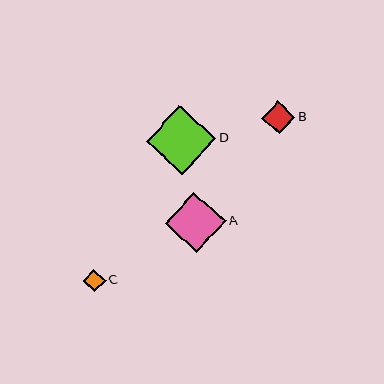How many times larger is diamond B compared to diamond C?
Diamond B is approximately 1.5 times the size of diamond C.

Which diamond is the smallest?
Diamond C is the smallest with a size of approximately 23 pixels.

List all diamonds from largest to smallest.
From largest to smallest: D, A, B, C.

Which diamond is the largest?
Diamond D is the largest with a size of approximately 69 pixels.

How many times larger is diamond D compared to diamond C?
Diamond D is approximately 3.1 times the size of diamond C.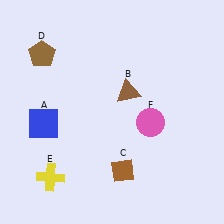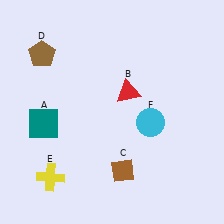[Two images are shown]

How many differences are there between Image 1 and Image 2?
There are 3 differences between the two images.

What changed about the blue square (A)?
In Image 1, A is blue. In Image 2, it changed to teal.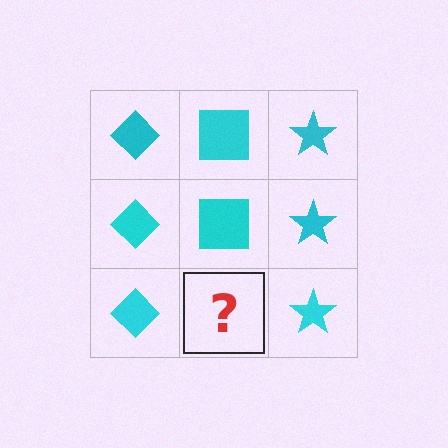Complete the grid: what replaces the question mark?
The question mark should be replaced with a cyan square.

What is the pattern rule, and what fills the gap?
The rule is that each column has a consistent shape. The gap should be filled with a cyan square.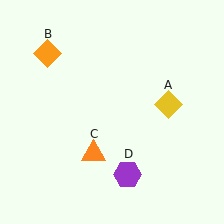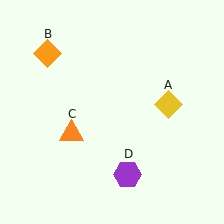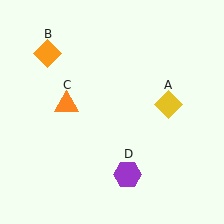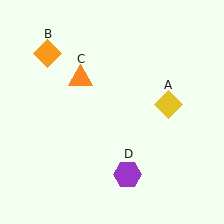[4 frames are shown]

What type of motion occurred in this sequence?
The orange triangle (object C) rotated clockwise around the center of the scene.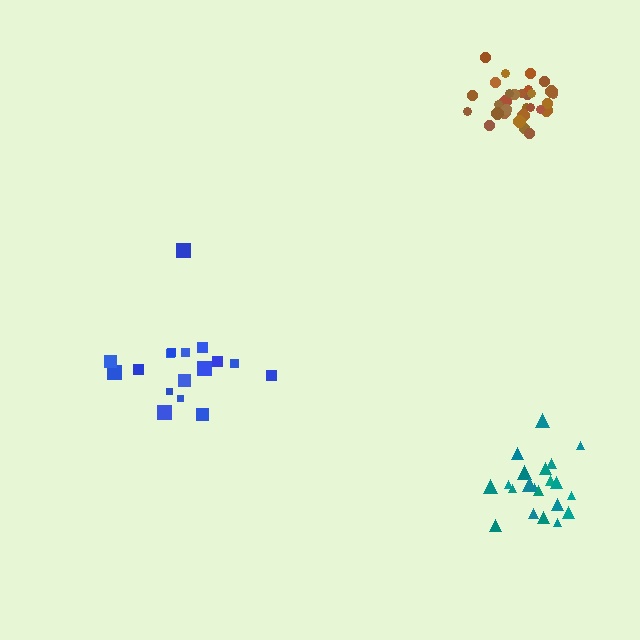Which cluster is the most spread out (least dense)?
Blue.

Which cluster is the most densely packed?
Brown.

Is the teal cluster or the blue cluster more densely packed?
Teal.